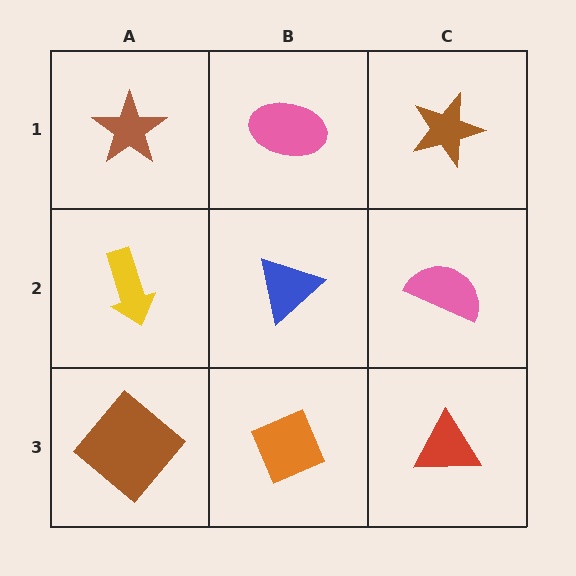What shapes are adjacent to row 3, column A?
A yellow arrow (row 2, column A), an orange diamond (row 3, column B).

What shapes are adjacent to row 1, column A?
A yellow arrow (row 2, column A), a pink ellipse (row 1, column B).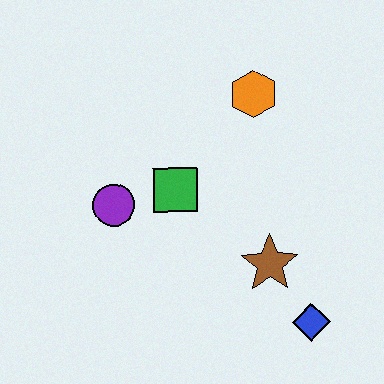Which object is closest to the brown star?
The blue diamond is closest to the brown star.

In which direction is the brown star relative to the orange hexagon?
The brown star is below the orange hexagon.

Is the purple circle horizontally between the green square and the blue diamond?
No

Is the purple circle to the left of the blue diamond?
Yes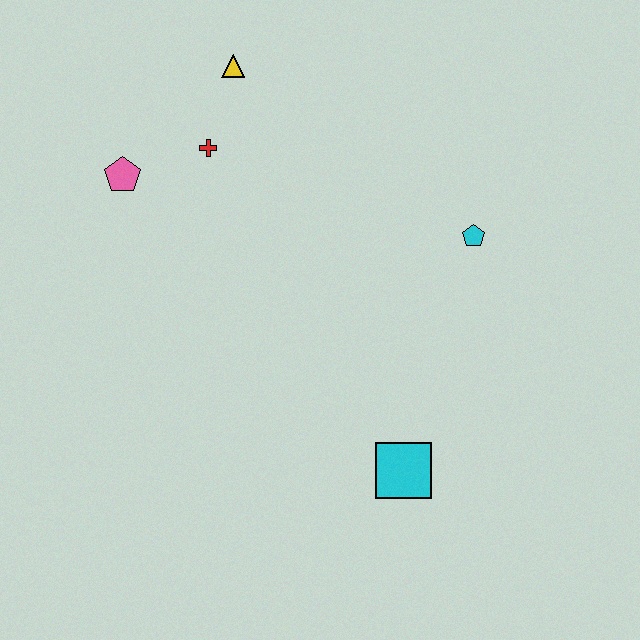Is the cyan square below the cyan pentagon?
Yes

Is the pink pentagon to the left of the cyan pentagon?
Yes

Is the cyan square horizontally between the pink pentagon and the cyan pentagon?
Yes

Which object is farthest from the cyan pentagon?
The pink pentagon is farthest from the cyan pentagon.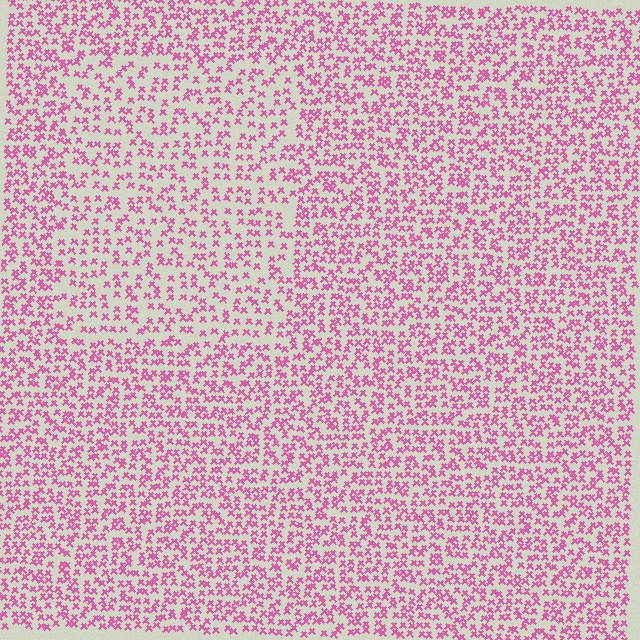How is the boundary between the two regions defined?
The boundary is defined by a change in element density (approximately 1.5x ratio). All elements are the same color, size, and shape.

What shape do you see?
I see a rectangle.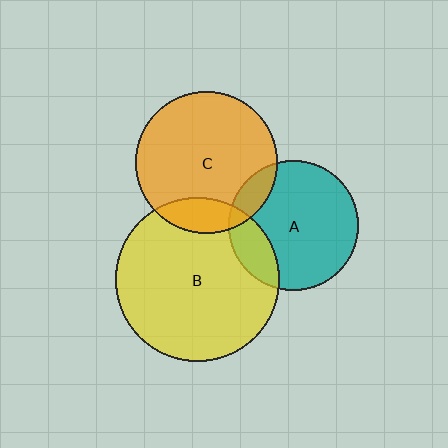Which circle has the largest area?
Circle B (yellow).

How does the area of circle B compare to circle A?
Approximately 1.6 times.